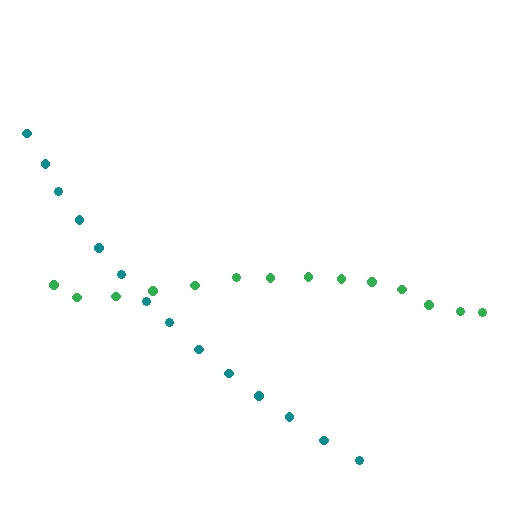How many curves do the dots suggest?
There are 2 distinct paths.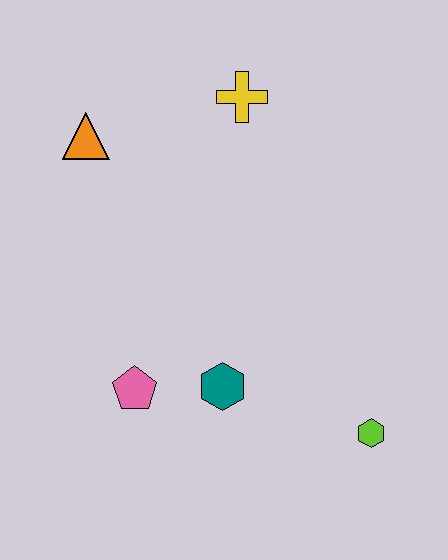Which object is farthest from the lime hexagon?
The orange triangle is farthest from the lime hexagon.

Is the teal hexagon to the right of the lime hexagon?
No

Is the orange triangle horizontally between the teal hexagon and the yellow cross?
No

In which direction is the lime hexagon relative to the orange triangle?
The lime hexagon is below the orange triangle.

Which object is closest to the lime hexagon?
The teal hexagon is closest to the lime hexagon.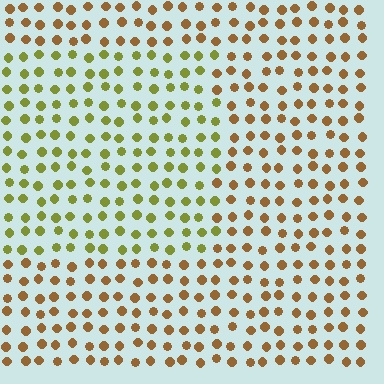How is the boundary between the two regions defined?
The boundary is defined purely by a slight shift in hue (about 42 degrees). Spacing, size, and orientation are identical on both sides.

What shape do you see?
I see a rectangle.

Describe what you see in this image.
The image is filled with small brown elements in a uniform arrangement. A rectangle-shaped region is visible where the elements are tinted to a slightly different hue, forming a subtle color boundary.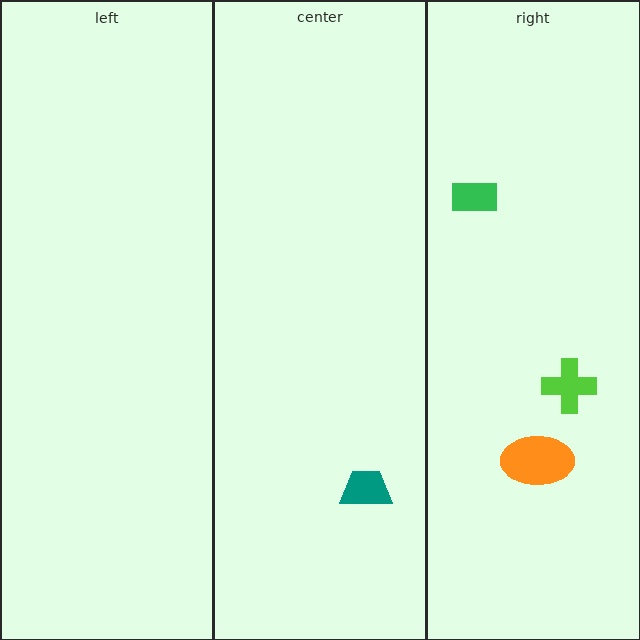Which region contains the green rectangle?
The right region.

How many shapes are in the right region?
3.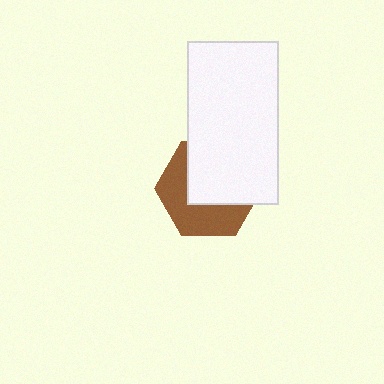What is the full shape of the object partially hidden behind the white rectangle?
The partially hidden object is a brown hexagon.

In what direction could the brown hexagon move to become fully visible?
The brown hexagon could move toward the lower-left. That would shift it out from behind the white rectangle entirely.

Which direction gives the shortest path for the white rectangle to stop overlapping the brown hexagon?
Moving toward the upper-right gives the shortest separation.